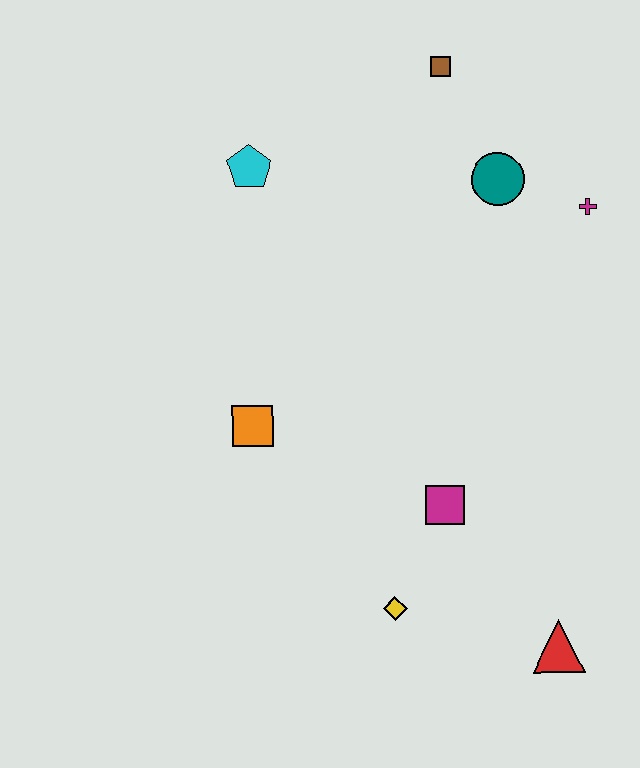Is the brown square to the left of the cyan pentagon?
No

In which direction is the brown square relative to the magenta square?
The brown square is above the magenta square.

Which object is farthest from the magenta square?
The brown square is farthest from the magenta square.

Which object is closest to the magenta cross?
The teal circle is closest to the magenta cross.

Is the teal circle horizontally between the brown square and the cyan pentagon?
No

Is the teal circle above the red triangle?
Yes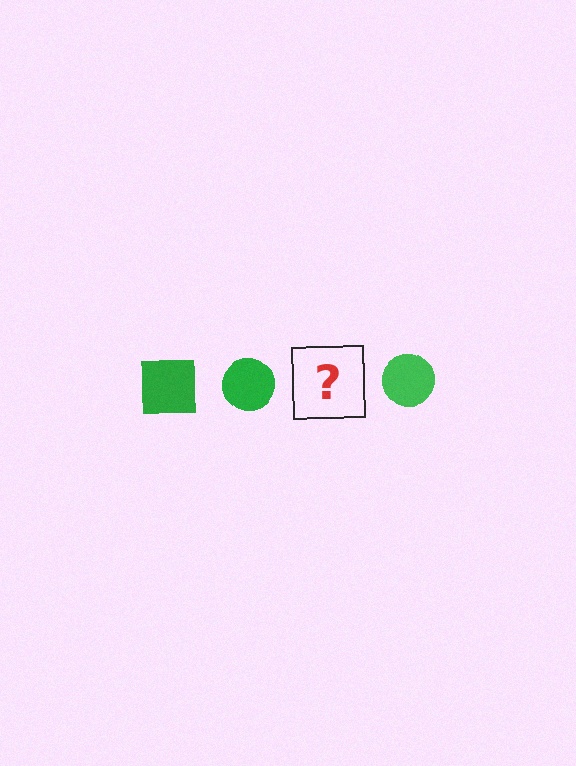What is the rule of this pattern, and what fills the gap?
The rule is that the pattern cycles through square, circle shapes in green. The gap should be filled with a green square.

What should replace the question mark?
The question mark should be replaced with a green square.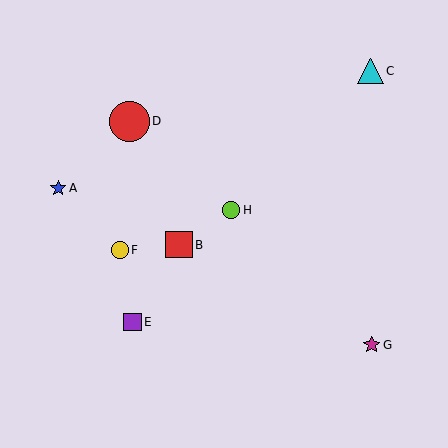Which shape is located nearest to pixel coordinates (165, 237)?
The red square (labeled B) at (179, 245) is nearest to that location.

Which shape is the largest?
The red circle (labeled D) is the largest.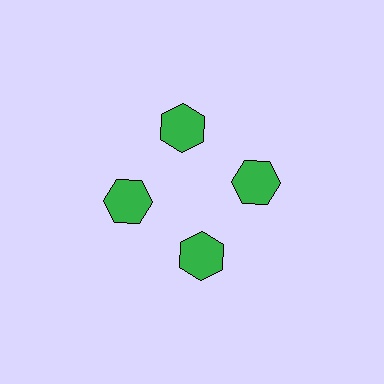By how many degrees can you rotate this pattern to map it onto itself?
The pattern maps onto itself every 90 degrees of rotation.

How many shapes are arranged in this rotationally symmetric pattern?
There are 4 shapes, arranged in 4 groups of 1.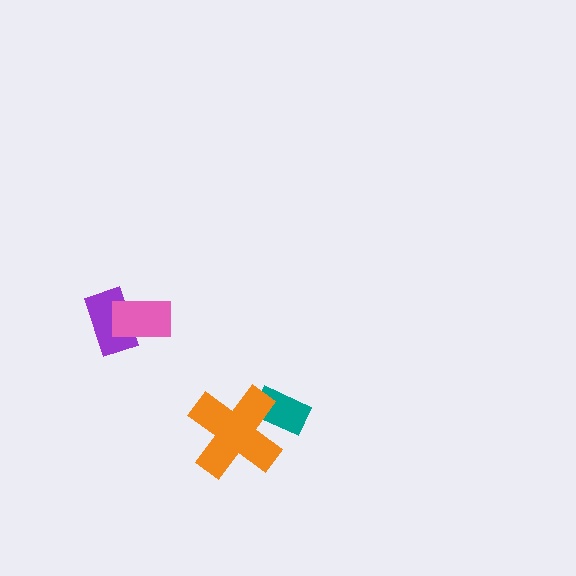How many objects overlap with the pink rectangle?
1 object overlaps with the pink rectangle.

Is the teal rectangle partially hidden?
Yes, it is partially covered by another shape.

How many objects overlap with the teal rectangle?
1 object overlaps with the teal rectangle.